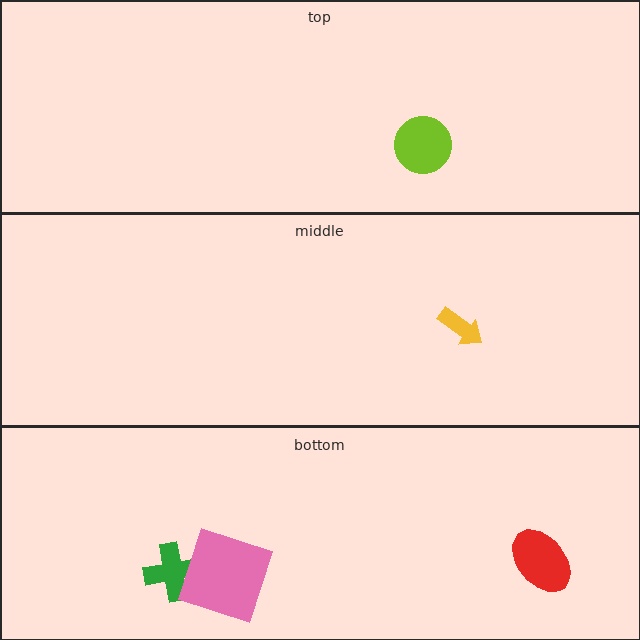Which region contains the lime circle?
The top region.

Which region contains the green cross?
The bottom region.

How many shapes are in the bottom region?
3.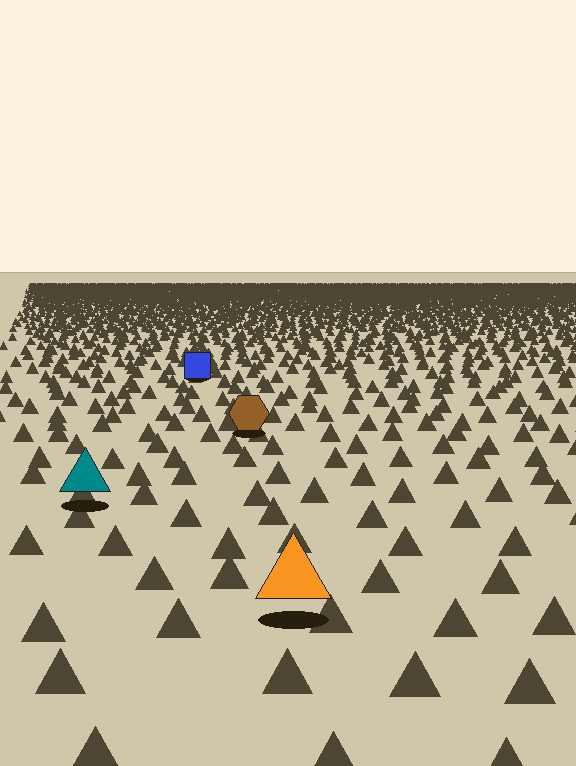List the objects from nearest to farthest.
From nearest to farthest: the orange triangle, the teal triangle, the brown hexagon, the blue square.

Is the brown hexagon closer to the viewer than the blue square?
Yes. The brown hexagon is closer — you can tell from the texture gradient: the ground texture is coarser near it.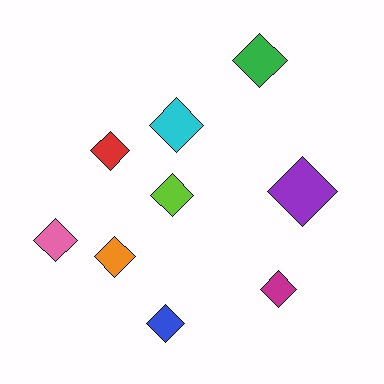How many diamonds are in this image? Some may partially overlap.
There are 9 diamonds.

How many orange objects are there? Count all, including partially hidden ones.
There is 1 orange object.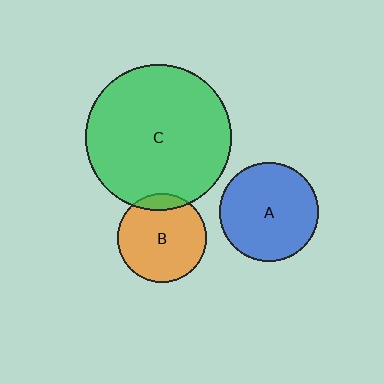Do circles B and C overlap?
Yes.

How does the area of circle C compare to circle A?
Approximately 2.2 times.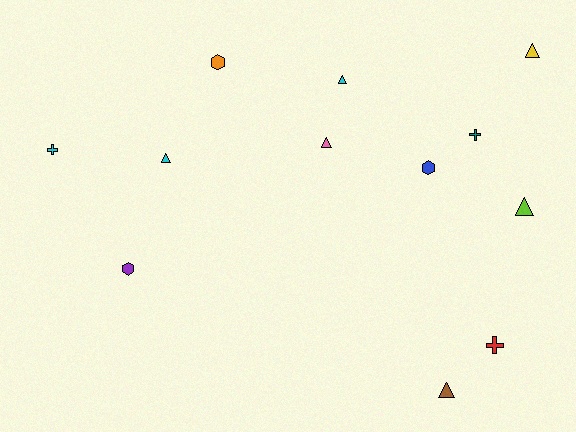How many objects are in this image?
There are 12 objects.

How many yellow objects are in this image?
There is 1 yellow object.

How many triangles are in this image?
There are 6 triangles.